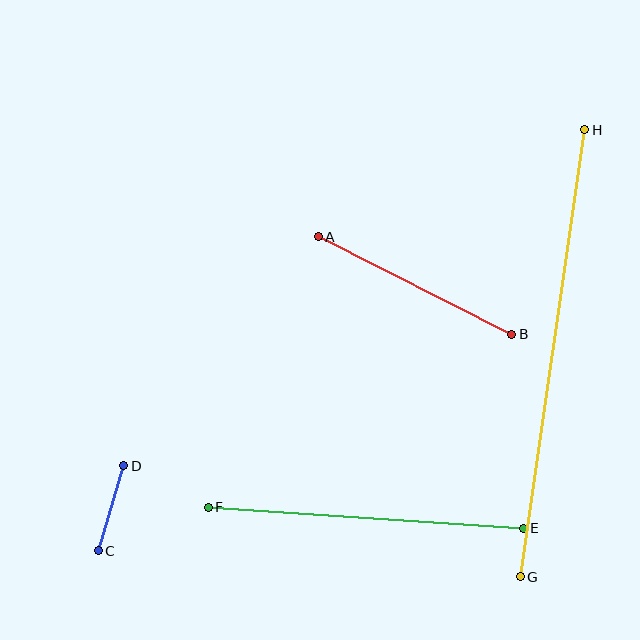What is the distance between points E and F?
The distance is approximately 316 pixels.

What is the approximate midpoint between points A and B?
The midpoint is at approximately (415, 285) pixels.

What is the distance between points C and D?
The distance is approximately 89 pixels.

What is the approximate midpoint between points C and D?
The midpoint is at approximately (111, 508) pixels.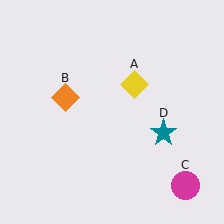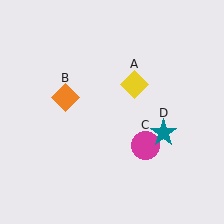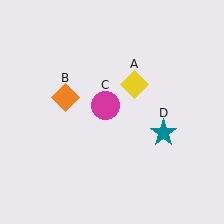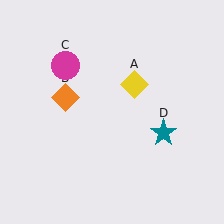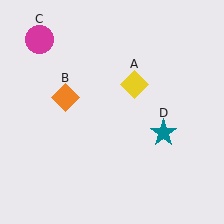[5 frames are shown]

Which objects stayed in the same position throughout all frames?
Yellow diamond (object A) and orange diamond (object B) and teal star (object D) remained stationary.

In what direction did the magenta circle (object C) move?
The magenta circle (object C) moved up and to the left.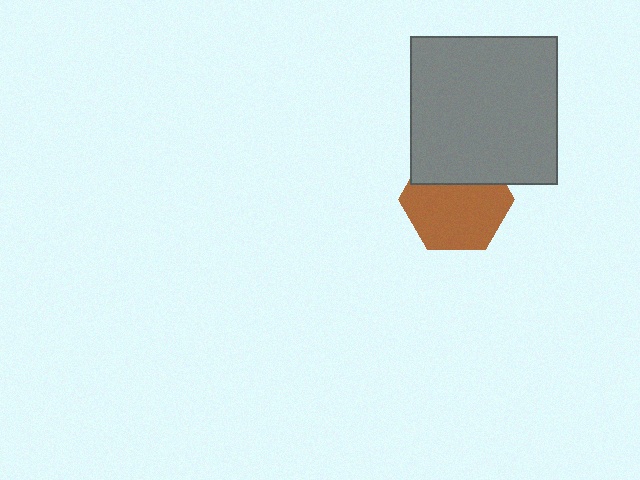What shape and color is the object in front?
The object in front is a gray square.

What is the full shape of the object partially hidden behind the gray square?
The partially hidden object is a brown hexagon.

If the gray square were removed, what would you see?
You would see the complete brown hexagon.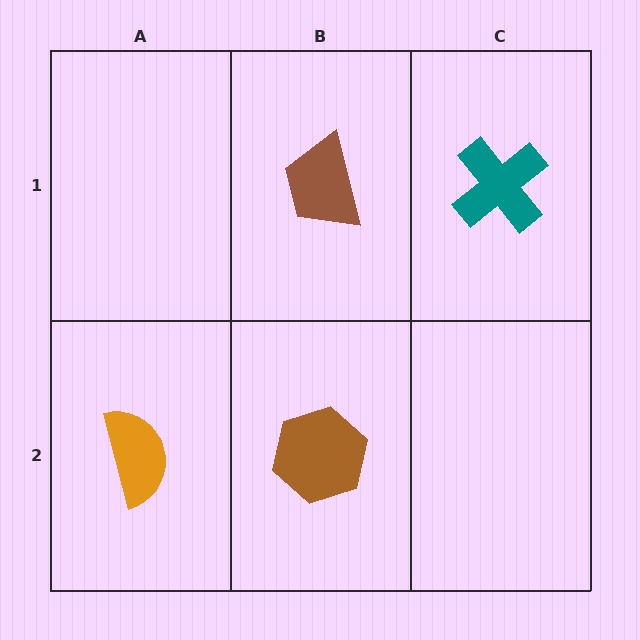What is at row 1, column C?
A teal cross.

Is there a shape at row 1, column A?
No, that cell is empty.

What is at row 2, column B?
A brown hexagon.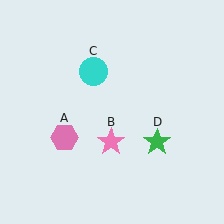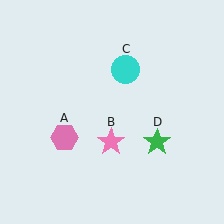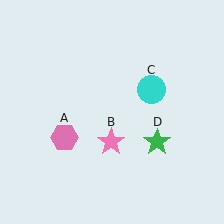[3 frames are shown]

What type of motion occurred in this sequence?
The cyan circle (object C) rotated clockwise around the center of the scene.